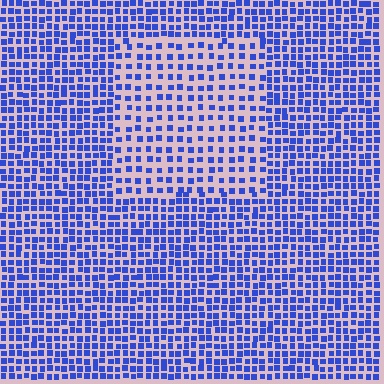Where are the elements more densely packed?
The elements are more densely packed outside the rectangle boundary.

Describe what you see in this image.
The image contains small blue elements arranged at two different densities. A rectangle-shaped region is visible where the elements are less densely packed than the surrounding area.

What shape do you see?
I see a rectangle.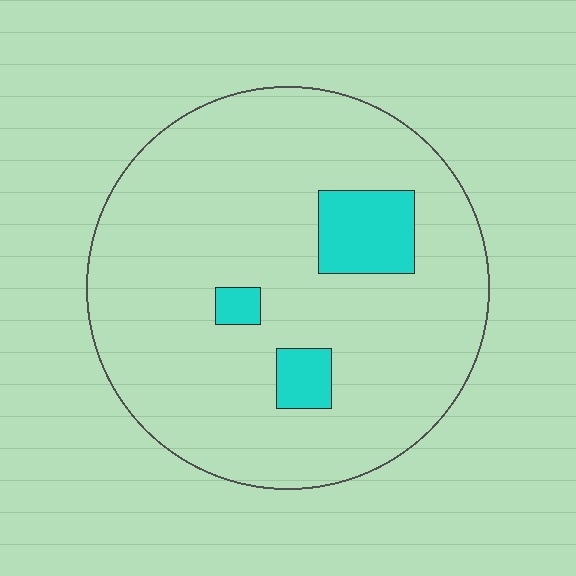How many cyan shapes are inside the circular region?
3.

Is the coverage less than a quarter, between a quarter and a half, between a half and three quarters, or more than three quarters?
Less than a quarter.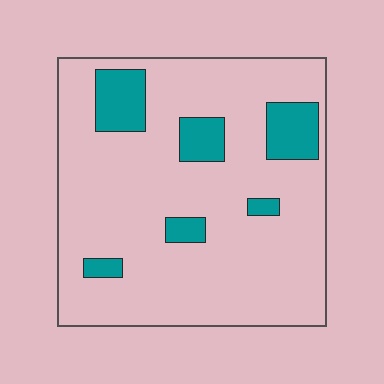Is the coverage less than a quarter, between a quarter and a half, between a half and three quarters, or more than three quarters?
Less than a quarter.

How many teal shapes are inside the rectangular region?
6.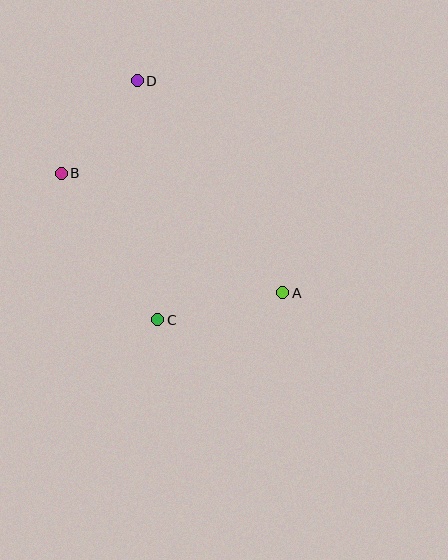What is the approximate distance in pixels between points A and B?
The distance between A and B is approximately 252 pixels.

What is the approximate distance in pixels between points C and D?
The distance between C and D is approximately 240 pixels.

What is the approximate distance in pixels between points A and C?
The distance between A and C is approximately 128 pixels.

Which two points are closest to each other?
Points B and D are closest to each other.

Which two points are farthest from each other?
Points A and D are farthest from each other.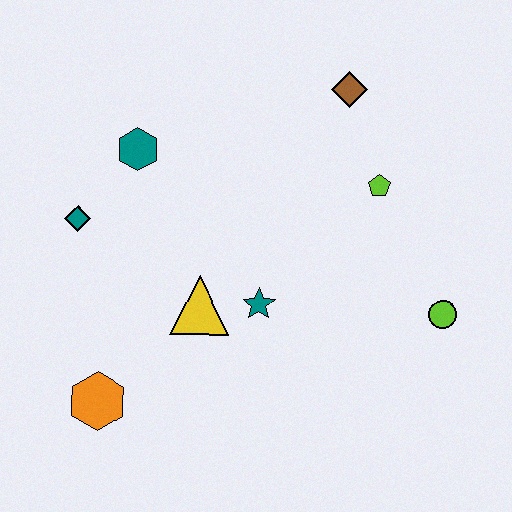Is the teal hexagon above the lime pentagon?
Yes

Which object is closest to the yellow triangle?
The teal star is closest to the yellow triangle.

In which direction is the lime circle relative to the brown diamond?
The lime circle is below the brown diamond.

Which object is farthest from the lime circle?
The teal diamond is farthest from the lime circle.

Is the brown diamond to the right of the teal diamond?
Yes